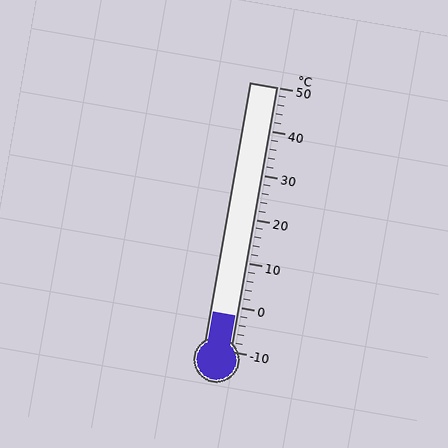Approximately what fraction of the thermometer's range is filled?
The thermometer is filled to approximately 15% of its range.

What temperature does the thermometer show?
The thermometer shows approximately -2°C.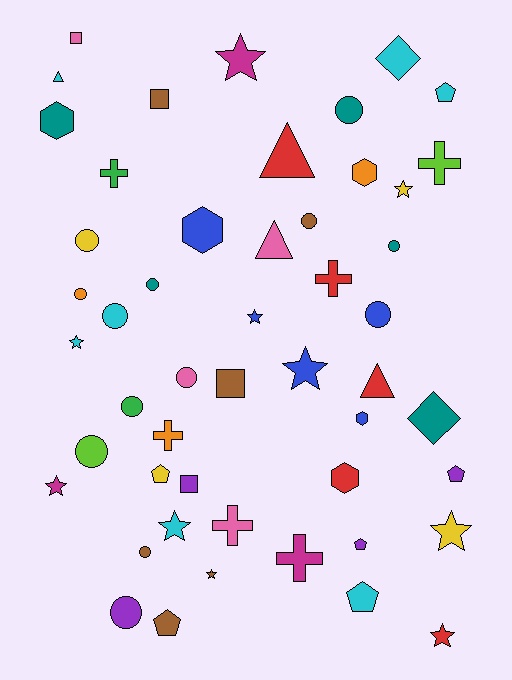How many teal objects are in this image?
There are 5 teal objects.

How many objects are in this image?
There are 50 objects.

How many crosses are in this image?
There are 6 crosses.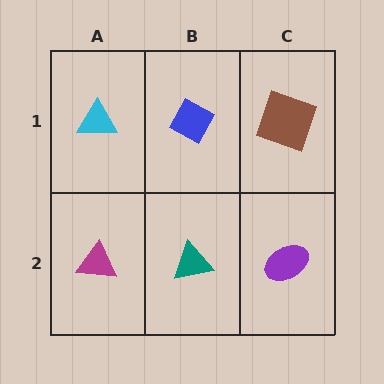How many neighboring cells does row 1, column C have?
2.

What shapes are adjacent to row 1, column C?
A purple ellipse (row 2, column C), a blue diamond (row 1, column B).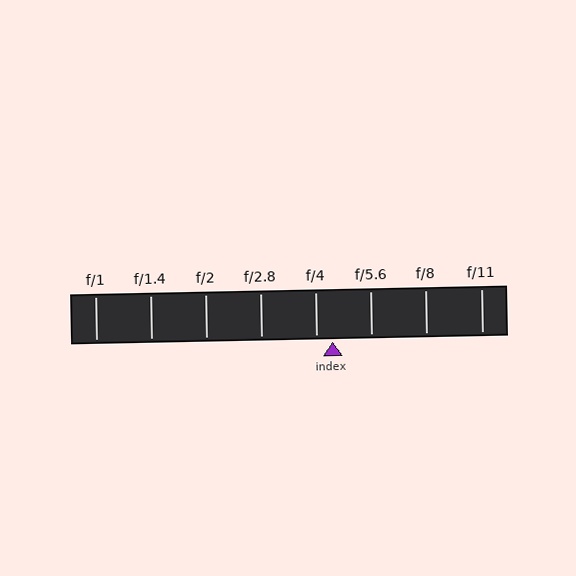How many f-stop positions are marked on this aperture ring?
There are 8 f-stop positions marked.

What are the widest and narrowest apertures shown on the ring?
The widest aperture shown is f/1 and the narrowest is f/11.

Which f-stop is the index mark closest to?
The index mark is closest to f/4.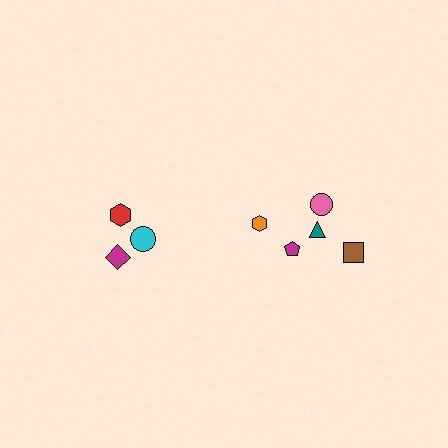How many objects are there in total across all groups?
There are 8 objects.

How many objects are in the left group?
There are 3 objects.